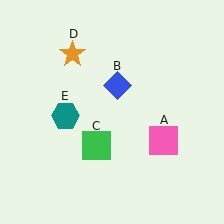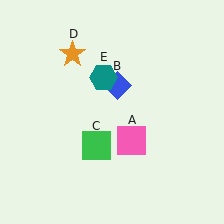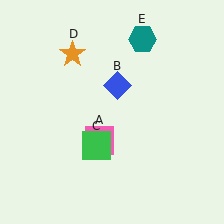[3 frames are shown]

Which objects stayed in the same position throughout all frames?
Blue diamond (object B) and green square (object C) and orange star (object D) remained stationary.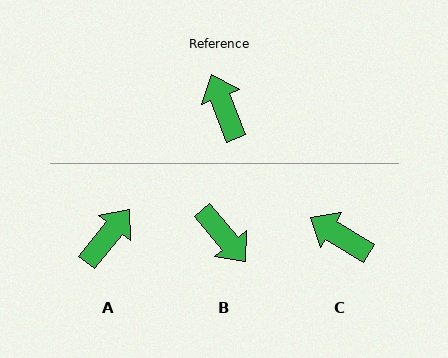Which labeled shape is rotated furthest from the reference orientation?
B, about 161 degrees away.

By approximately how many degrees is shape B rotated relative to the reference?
Approximately 161 degrees clockwise.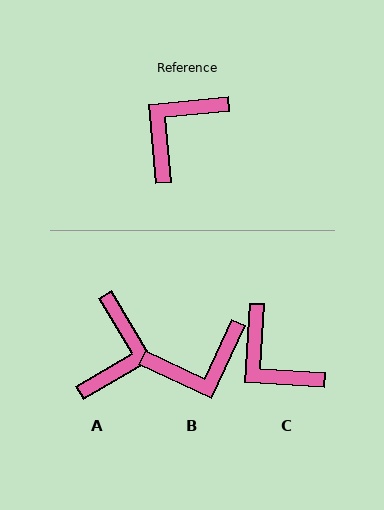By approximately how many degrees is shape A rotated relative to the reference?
Approximately 155 degrees clockwise.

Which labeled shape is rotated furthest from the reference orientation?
A, about 155 degrees away.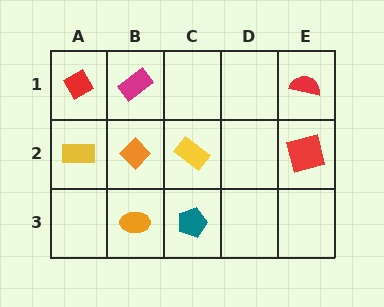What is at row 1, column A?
A red diamond.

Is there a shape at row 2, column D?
No, that cell is empty.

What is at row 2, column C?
A yellow rectangle.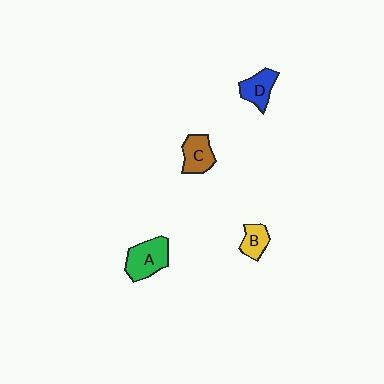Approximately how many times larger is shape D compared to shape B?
Approximately 1.3 times.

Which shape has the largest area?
Shape A (green).